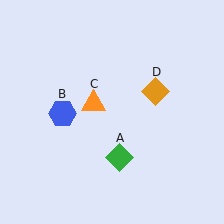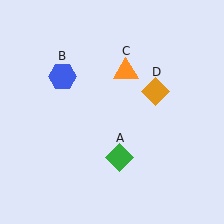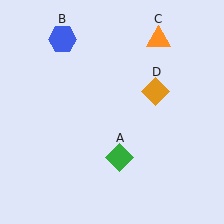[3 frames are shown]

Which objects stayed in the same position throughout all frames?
Green diamond (object A) and orange diamond (object D) remained stationary.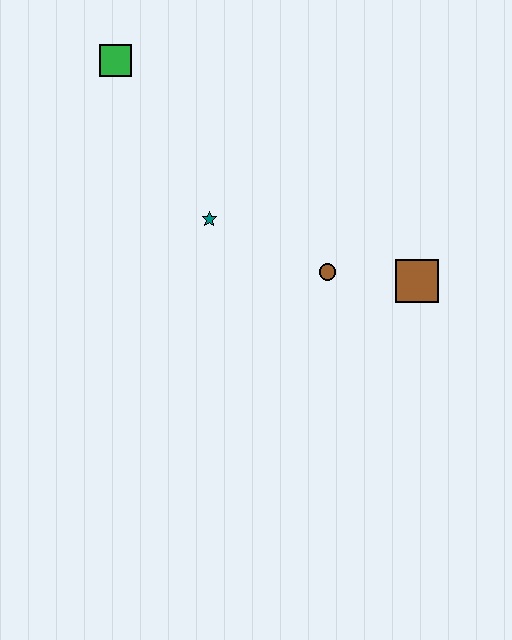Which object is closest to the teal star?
The brown circle is closest to the teal star.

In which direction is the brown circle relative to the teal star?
The brown circle is to the right of the teal star.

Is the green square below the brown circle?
No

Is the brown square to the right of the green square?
Yes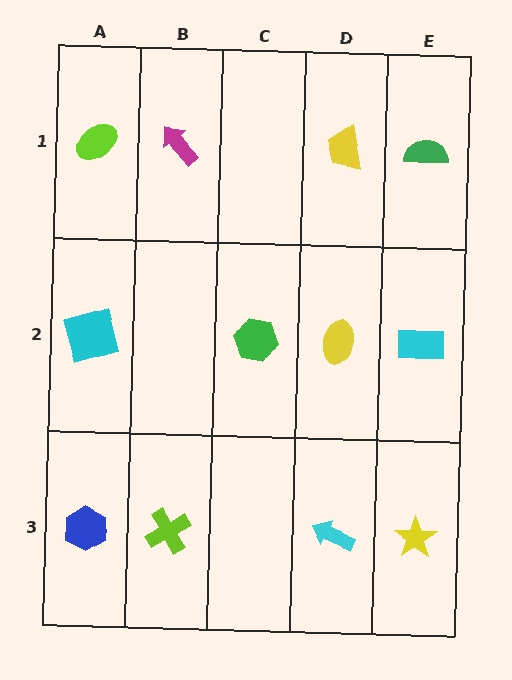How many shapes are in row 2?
4 shapes.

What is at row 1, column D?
A yellow trapezoid.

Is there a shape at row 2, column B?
No, that cell is empty.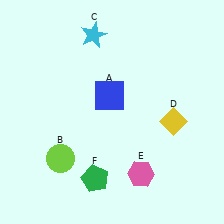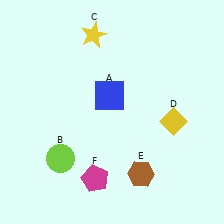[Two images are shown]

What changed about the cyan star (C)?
In Image 1, C is cyan. In Image 2, it changed to yellow.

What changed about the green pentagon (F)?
In Image 1, F is green. In Image 2, it changed to magenta.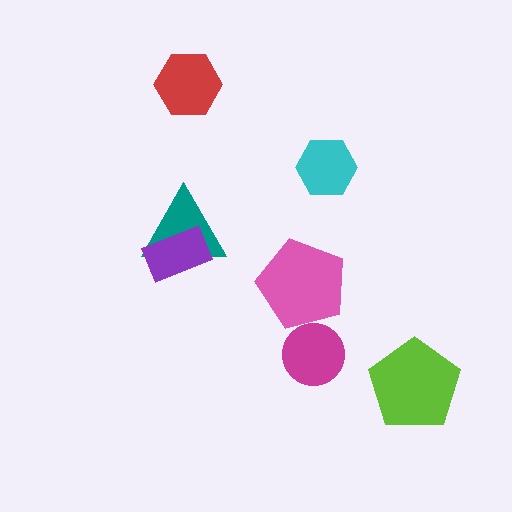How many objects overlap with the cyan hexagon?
0 objects overlap with the cyan hexagon.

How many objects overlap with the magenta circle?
0 objects overlap with the magenta circle.